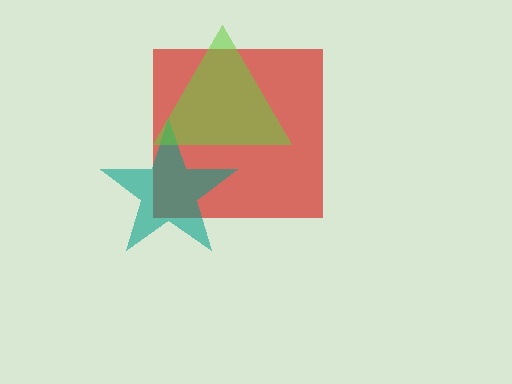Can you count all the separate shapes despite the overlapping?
Yes, there are 3 separate shapes.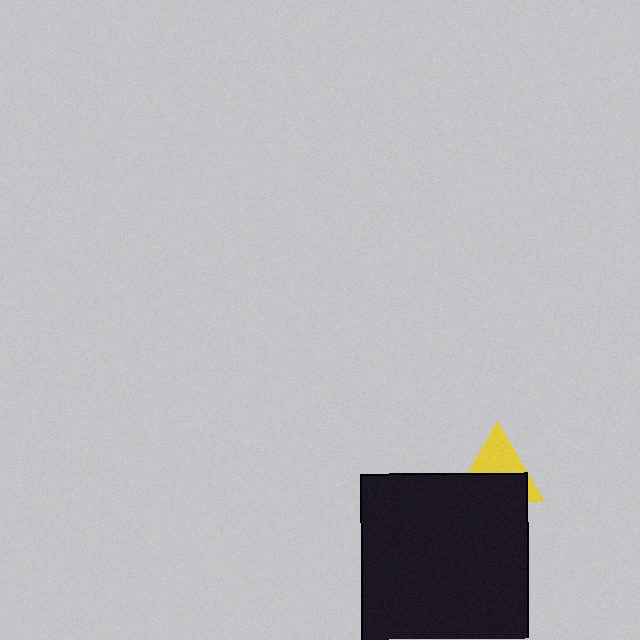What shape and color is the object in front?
The object in front is a black square.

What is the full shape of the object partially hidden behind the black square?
The partially hidden object is a yellow triangle.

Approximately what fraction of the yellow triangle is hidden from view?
Roughly 54% of the yellow triangle is hidden behind the black square.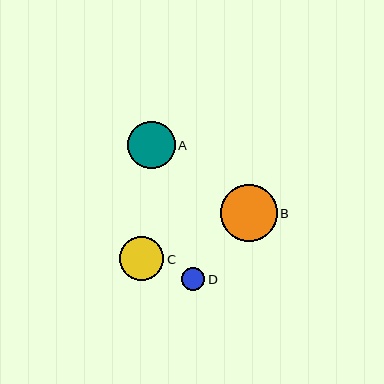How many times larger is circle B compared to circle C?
Circle B is approximately 1.3 times the size of circle C.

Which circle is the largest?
Circle B is the largest with a size of approximately 57 pixels.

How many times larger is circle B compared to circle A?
Circle B is approximately 1.2 times the size of circle A.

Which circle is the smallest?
Circle D is the smallest with a size of approximately 24 pixels.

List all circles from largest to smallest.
From largest to smallest: B, A, C, D.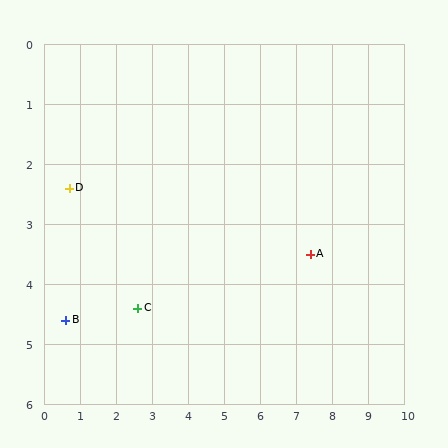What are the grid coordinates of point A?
Point A is at approximately (7.4, 3.5).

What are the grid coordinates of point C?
Point C is at approximately (2.6, 4.4).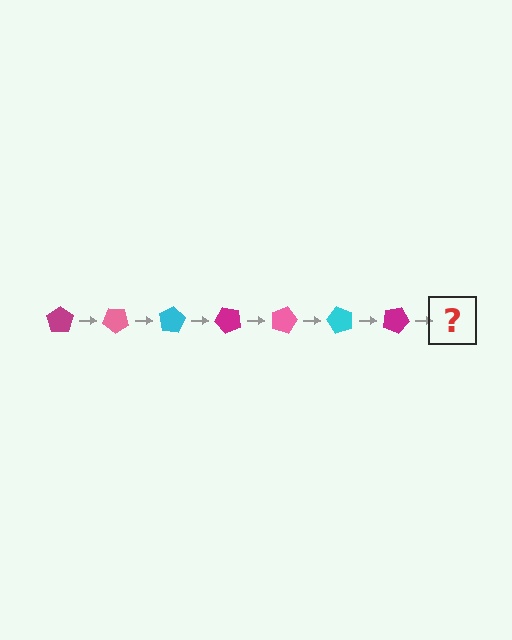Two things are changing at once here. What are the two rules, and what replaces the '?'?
The two rules are that it rotates 40 degrees each step and the color cycles through magenta, pink, and cyan. The '?' should be a pink pentagon, rotated 280 degrees from the start.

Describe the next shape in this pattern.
It should be a pink pentagon, rotated 280 degrees from the start.